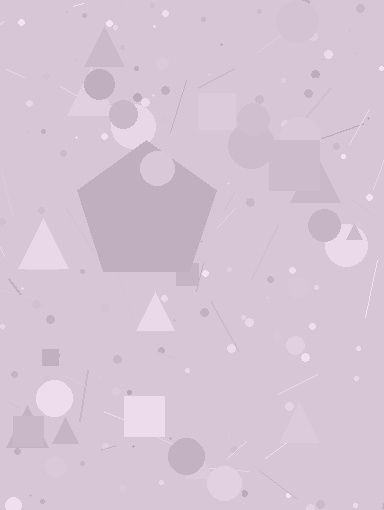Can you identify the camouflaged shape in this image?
The camouflaged shape is a pentagon.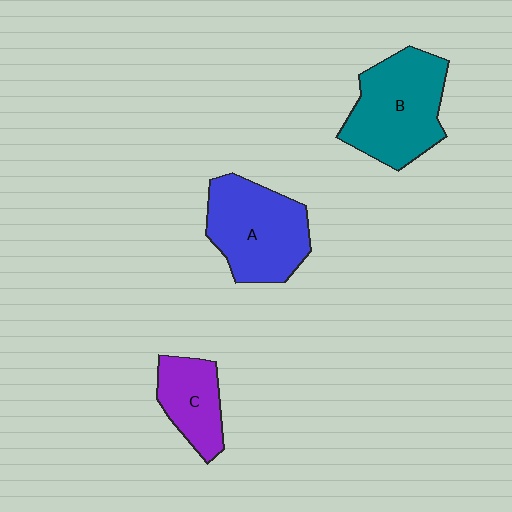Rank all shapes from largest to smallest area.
From largest to smallest: B (teal), A (blue), C (purple).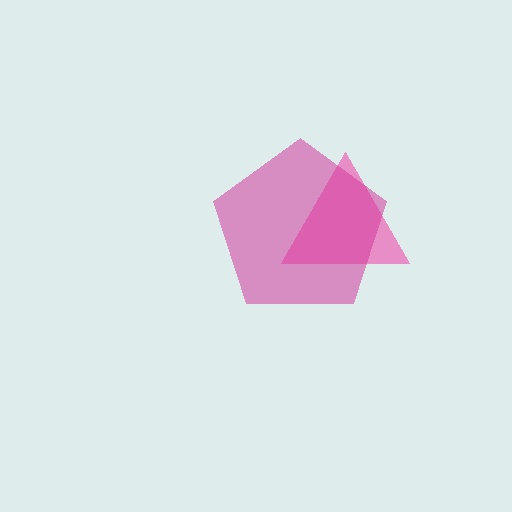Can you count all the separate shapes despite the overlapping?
Yes, there are 2 separate shapes.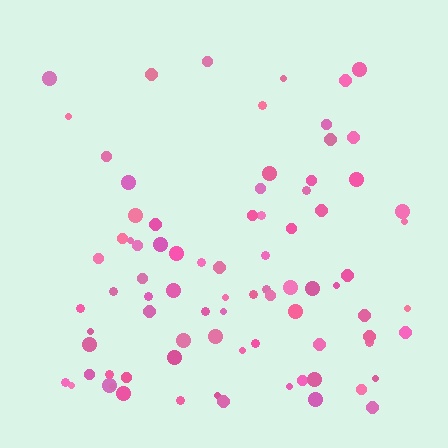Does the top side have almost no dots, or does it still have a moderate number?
Still a moderate number, just noticeably fewer than the bottom.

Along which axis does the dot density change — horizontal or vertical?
Vertical.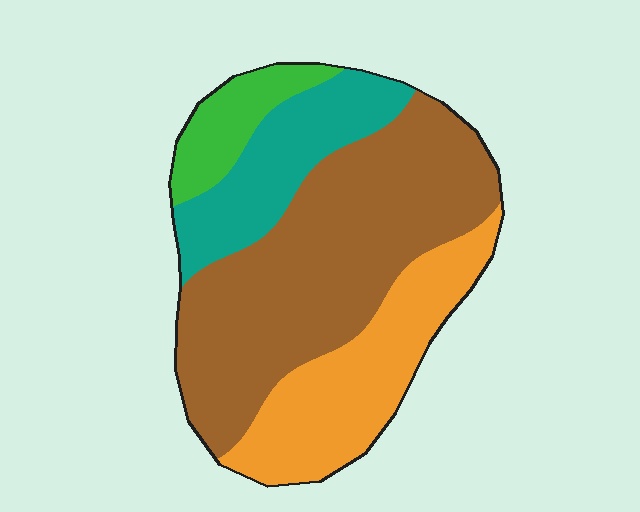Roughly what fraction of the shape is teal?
Teal covers around 20% of the shape.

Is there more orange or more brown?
Brown.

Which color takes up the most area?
Brown, at roughly 50%.